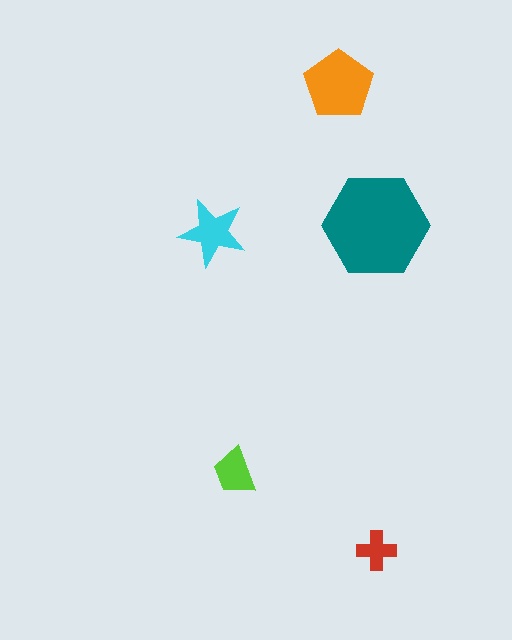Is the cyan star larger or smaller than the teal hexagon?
Smaller.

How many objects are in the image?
There are 5 objects in the image.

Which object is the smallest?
The red cross.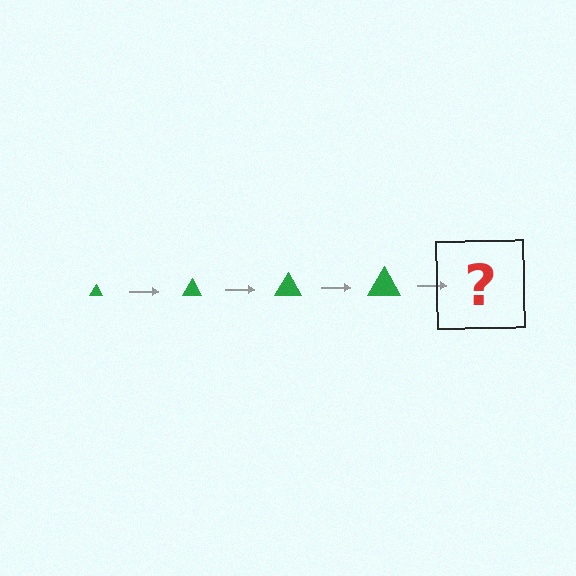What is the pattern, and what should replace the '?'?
The pattern is that the triangle gets progressively larger each step. The '?' should be a green triangle, larger than the previous one.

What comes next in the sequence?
The next element should be a green triangle, larger than the previous one.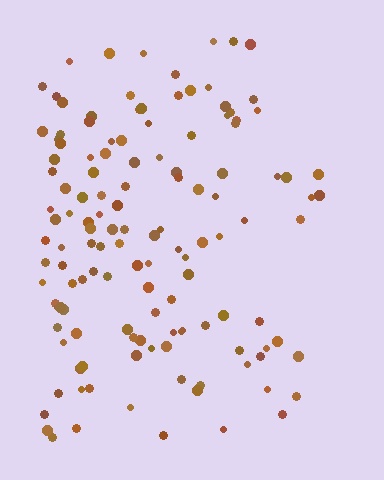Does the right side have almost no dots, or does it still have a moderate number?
Still a moderate number, just noticeably fewer than the left.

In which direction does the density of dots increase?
From right to left, with the left side densest.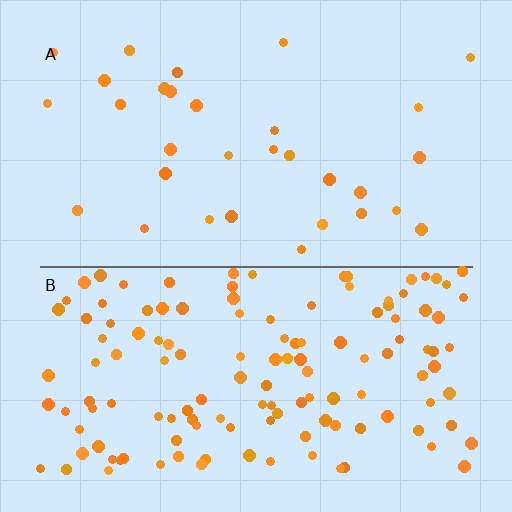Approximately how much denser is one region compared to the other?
Approximately 4.2× — region B over region A.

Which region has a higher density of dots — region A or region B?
B (the bottom).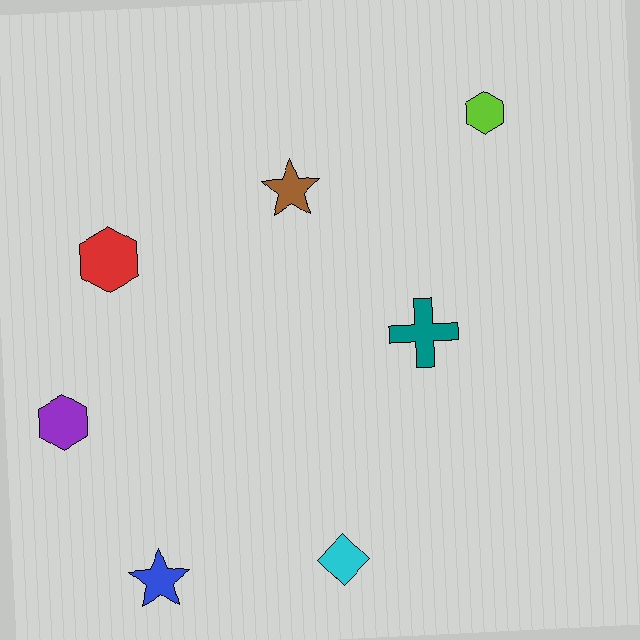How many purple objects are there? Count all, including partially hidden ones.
There is 1 purple object.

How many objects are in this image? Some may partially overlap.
There are 7 objects.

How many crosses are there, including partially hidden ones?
There is 1 cross.